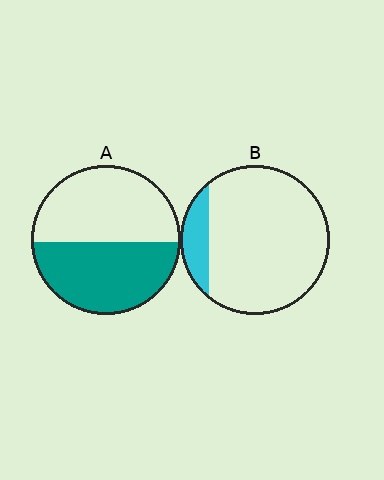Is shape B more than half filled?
No.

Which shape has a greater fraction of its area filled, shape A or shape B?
Shape A.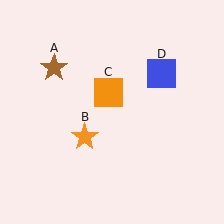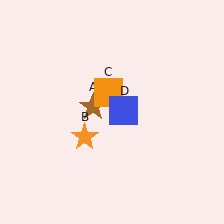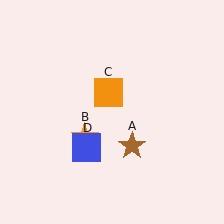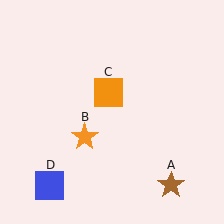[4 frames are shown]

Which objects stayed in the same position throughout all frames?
Orange star (object B) and orange square (object C) remained stationary.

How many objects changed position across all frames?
2 objects changed position: brown star (object A), blue square (object D).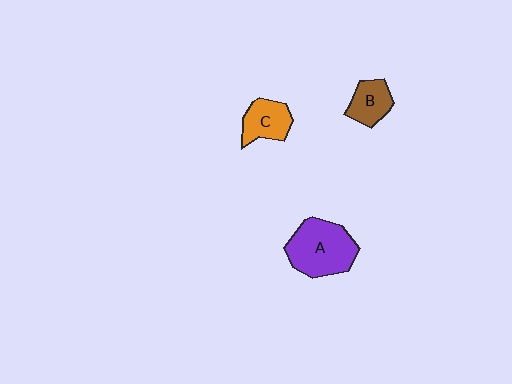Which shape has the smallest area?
Shape B (brown).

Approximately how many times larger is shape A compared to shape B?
Approximately 2.0 times.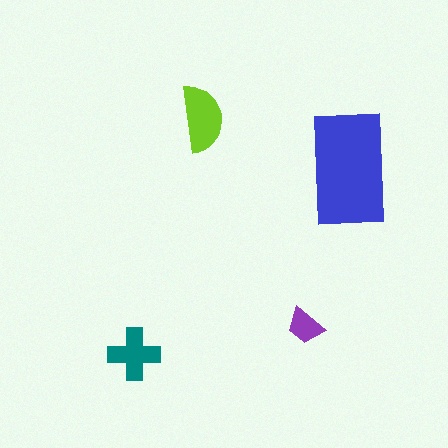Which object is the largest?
The blue rectangle.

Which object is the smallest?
The purple trapezoid.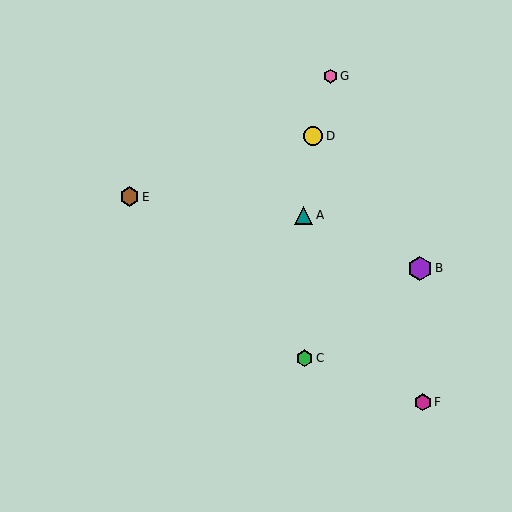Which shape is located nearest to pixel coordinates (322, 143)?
The yellow circle (labeled D) at (313, 136) is nearest to that location.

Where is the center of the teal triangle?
The center of the teal triangle is at (304, 215).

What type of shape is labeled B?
Shape B is a purple hexagon.